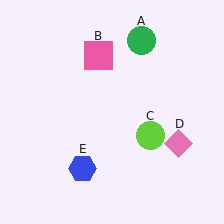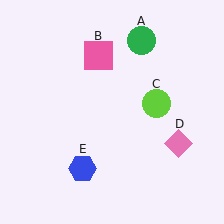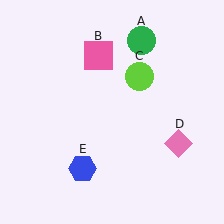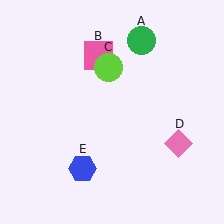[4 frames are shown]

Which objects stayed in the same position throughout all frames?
Green circle (object A) and pink square (object B) and pink diamond (object D) and blue hexagon (object E) remained stationary.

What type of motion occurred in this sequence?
The lime circle (object C) rotated counterclockwise around the center of the scene.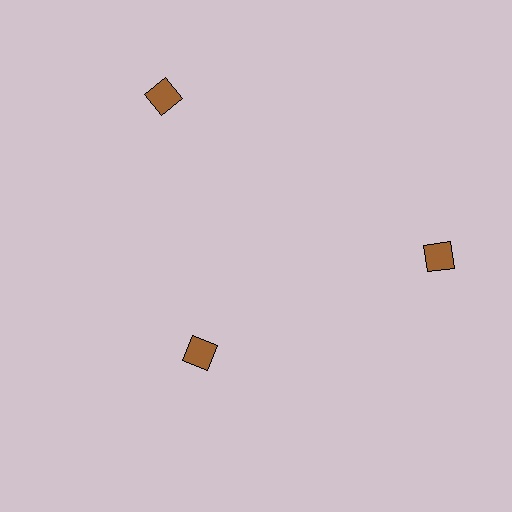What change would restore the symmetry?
The symmetry would be restored by moving it outward, back onto the ring so that all 3 diamonds sit at equal angles and equal distance from the center.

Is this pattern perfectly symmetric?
No. The 3 brown diamonds are arranged in a ring, but one element near the 7 o'clock position is pulled inward toward the center, breaking the 3-fold rotational symmetry.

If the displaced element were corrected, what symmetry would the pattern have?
It would have 3-fold rotational symmetry — the pattern would map onto itself every 120 degrees.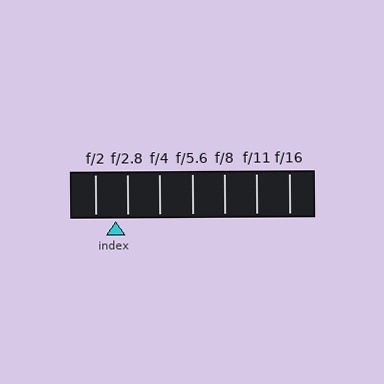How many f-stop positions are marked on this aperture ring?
There are 7 f-stop positions marked.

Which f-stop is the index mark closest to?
The index mark is closest to f/2.8.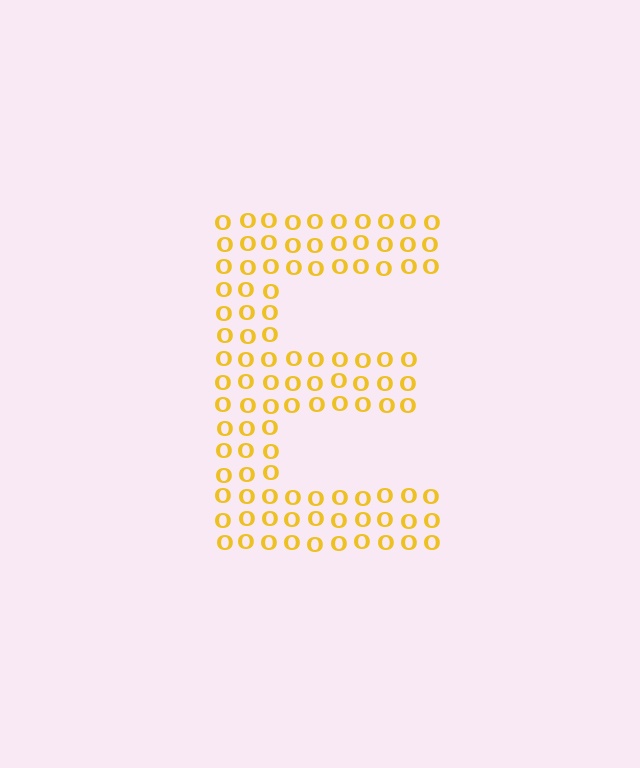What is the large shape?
The large shape is the letter E.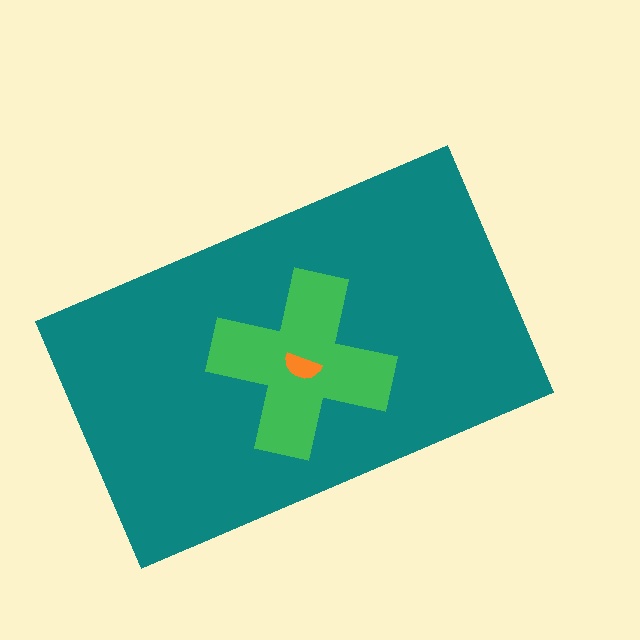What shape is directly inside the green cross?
The orange semicircle.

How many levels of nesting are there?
3.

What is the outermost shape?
The teal rectangle.